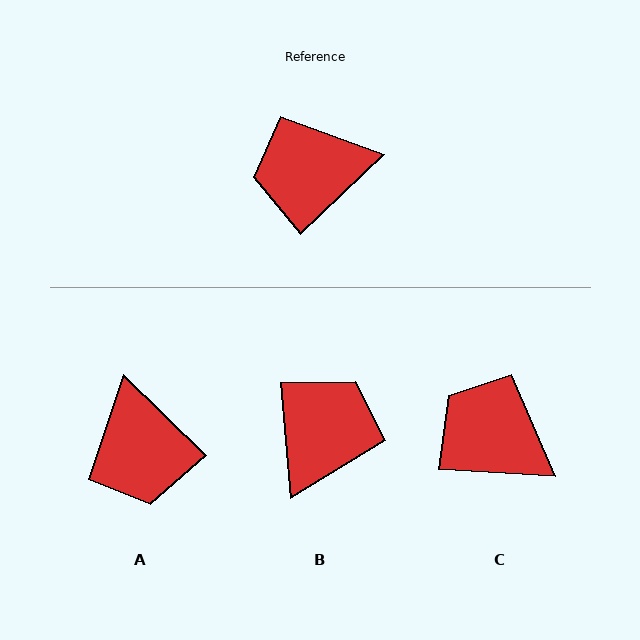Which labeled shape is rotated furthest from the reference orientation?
B, about 129 degrees away.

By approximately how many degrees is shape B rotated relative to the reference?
Approximately 129 degrees clockwise.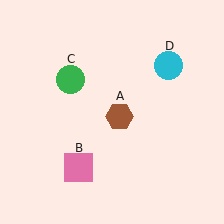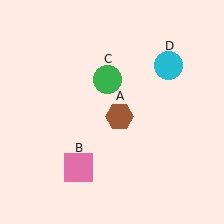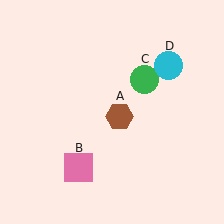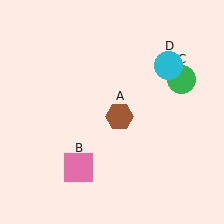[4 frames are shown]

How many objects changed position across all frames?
1 object changed position: green circle (object C).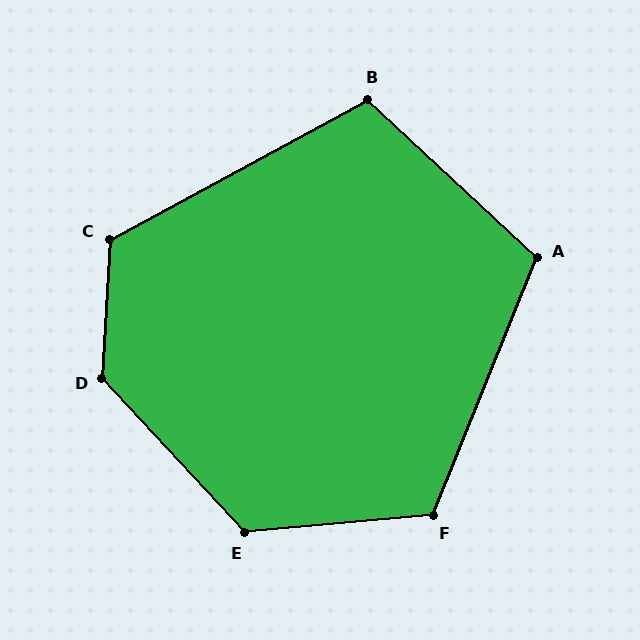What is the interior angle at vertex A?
Approximately 111 degrees (obtuse).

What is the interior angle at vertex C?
Approximately 121 degrees (obtuse).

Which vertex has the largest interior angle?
D, at approximately 134 degrees.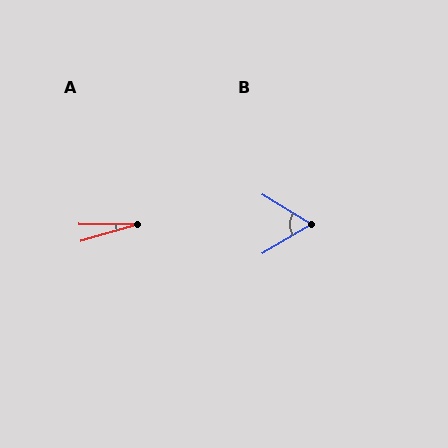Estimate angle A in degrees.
Approximately 16 degrees.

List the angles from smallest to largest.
A (16°), B (62°).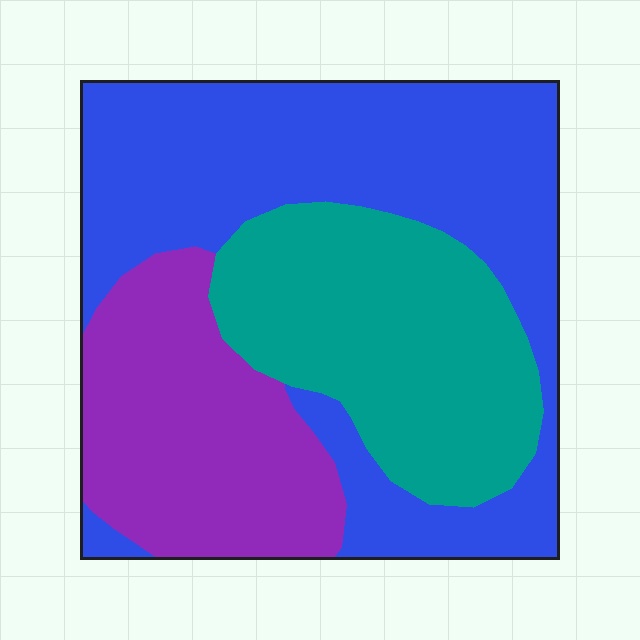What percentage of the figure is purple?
Purple takes up about one quarter (1/4) of the figure.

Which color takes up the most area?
Blue, at roughly 45%.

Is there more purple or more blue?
Blue.